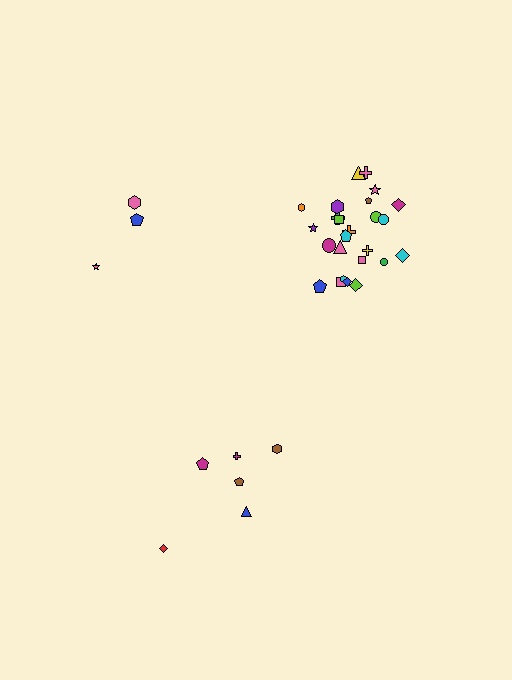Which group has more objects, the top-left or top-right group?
The top-right group.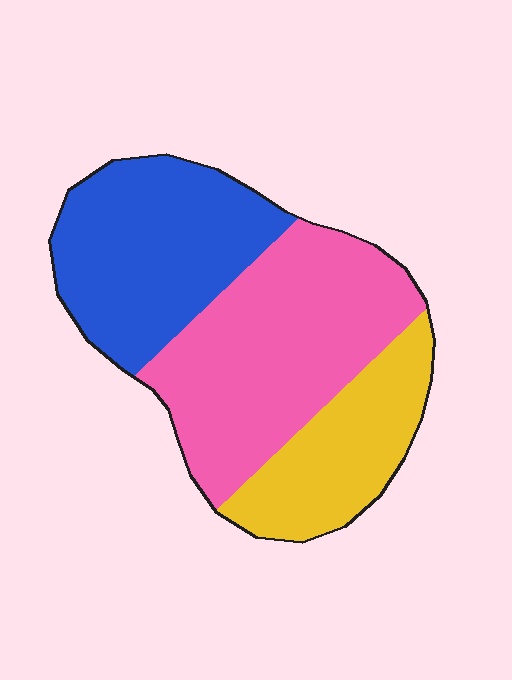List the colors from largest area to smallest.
From largest to smallest: pink, blue, yellow.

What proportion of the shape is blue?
Blue covers 34% of the shape.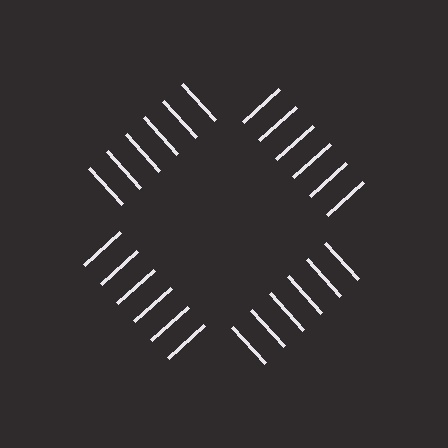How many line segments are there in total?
24 — 6 along each of the 4 edges.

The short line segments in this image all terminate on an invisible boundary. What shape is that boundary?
An illusory square — the line segments terminate on its edges but no continuous stroke is drawn.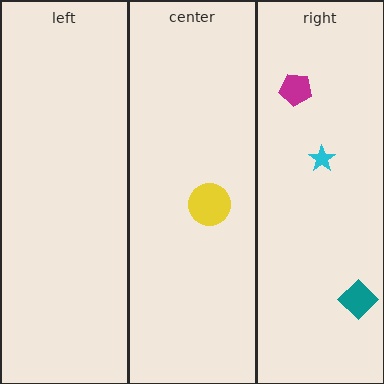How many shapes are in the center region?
1.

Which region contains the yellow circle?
The center region.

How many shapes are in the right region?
3.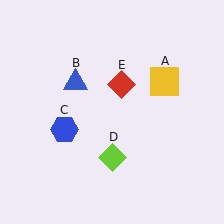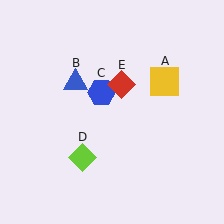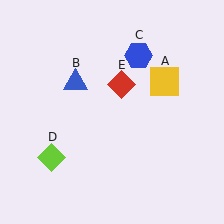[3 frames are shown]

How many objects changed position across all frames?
2 objects changed position: blue hexagon (object C), lime diamond (object D).